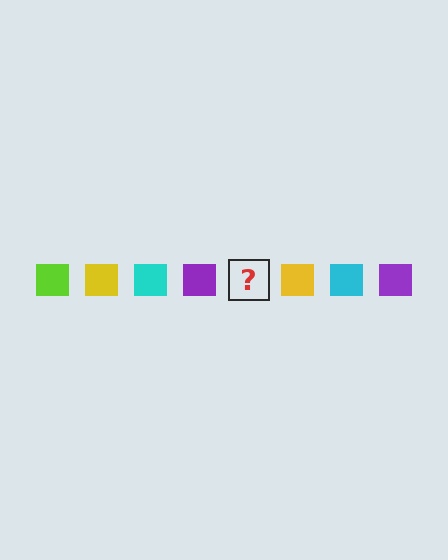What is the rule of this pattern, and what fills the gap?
The rule is that the pattern cycles through lime, yellow, cyan, purple squares. The gap should be filled with a lime square.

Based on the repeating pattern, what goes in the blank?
The blank should be a lime square.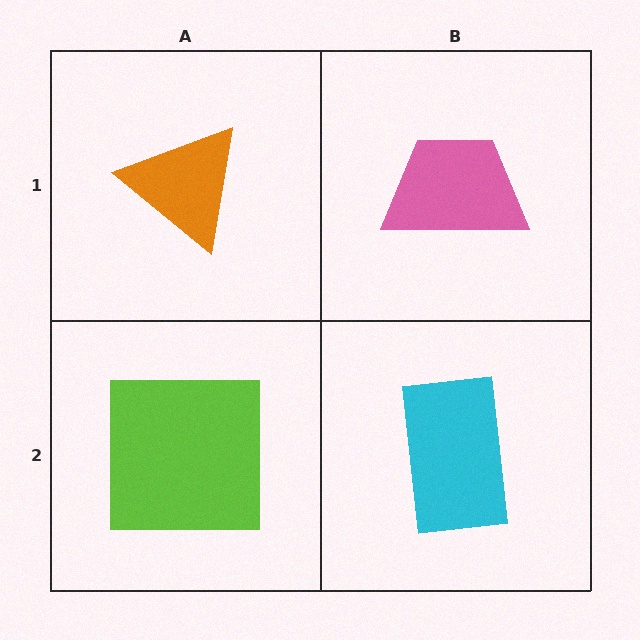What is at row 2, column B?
A cyan rectangle.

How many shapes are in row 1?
2 shapes.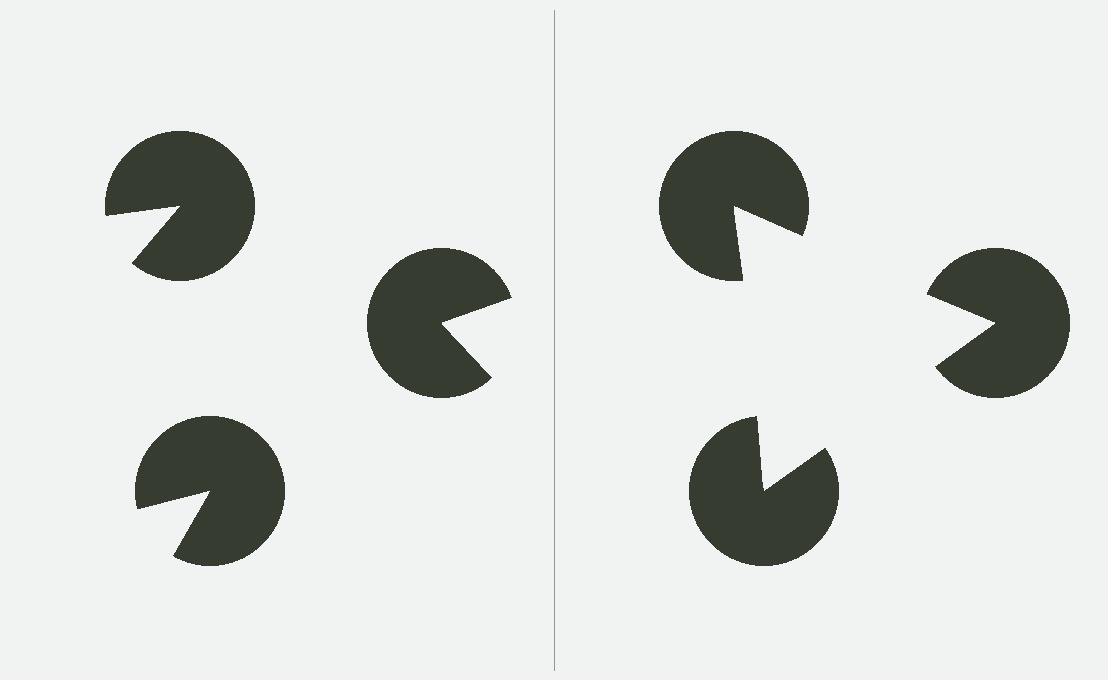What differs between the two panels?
The pac-man discs are positioned identically on both sides; only the wedge orientations differ. On the right they align to a triangle; on the left they are misaligned.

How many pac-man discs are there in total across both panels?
6 — 3 on each side.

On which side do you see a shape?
An illusory triangle appears on the right side. On the left side the wedge cuts are rotated, so no coherent shape forms.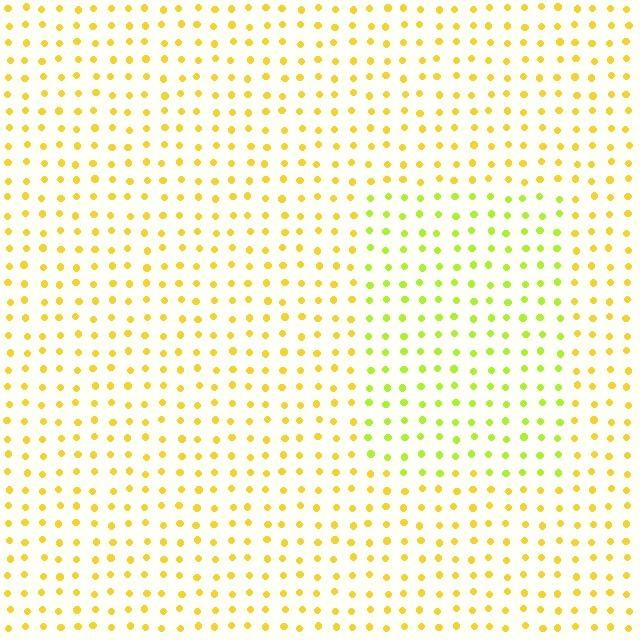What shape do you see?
I see a rectangle.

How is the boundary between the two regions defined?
The boundary is defined purely by a slight shift in hue (about 32 degrees). Spacing, size, and orientation are identical on both sides.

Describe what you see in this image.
The image is filled with small yellow elements in a uniform arrangement. A rectangle-shaped region is visible where the elements are tinted to a slightly different hue, forming a subtle color boundary.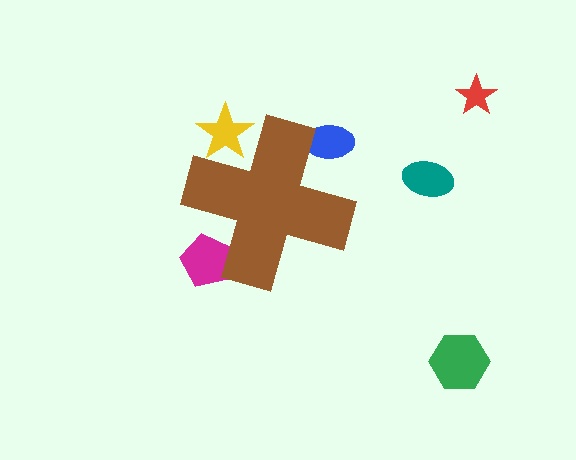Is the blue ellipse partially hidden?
Yes, the blue ellipse is partially hidden behind the brown cross.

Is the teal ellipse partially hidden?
No, the teal ellipse is fully visible.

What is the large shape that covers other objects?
A brown cross.